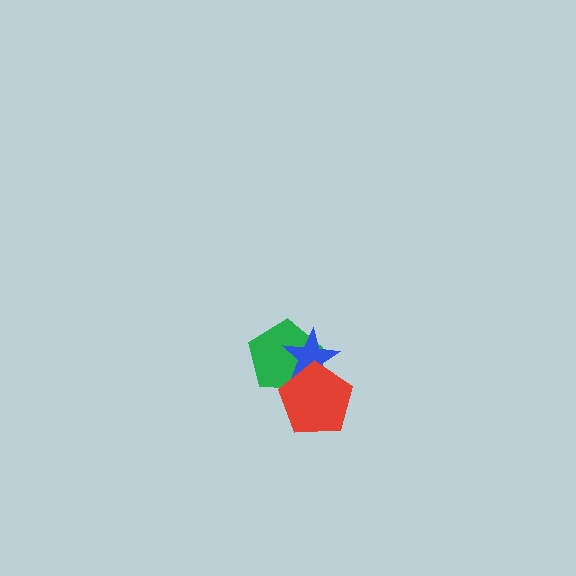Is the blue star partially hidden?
Yes, it is partially covered by another shape.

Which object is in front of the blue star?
The red pentagon is in front of the blue star.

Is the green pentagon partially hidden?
Yes, it is partially covered by another shape.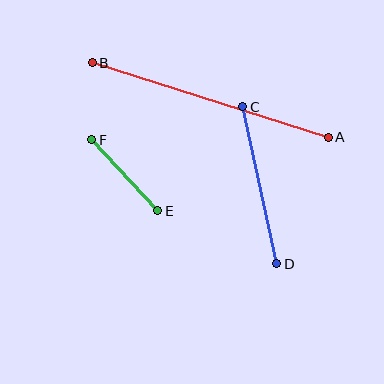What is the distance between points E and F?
The distance is approximately 97 pixels.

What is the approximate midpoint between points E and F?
The midpoint is at approximately (125, 175) pixels.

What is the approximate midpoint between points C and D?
The midpoint is at approximately (260, 185) pixels.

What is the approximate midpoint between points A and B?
The midpoint is at approximately (210, 100) pixels.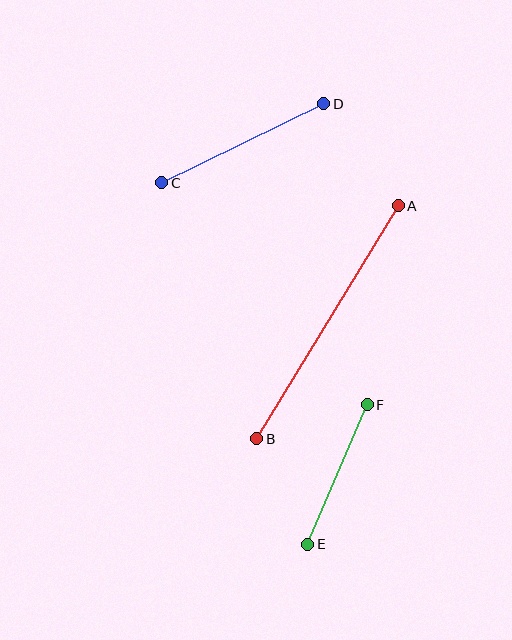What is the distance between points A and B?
The distance is approximately 272 pixels.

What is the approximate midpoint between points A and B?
The midpoint is at approximately (327, 322) pixels.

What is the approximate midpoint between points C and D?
The midpoint is at approximately (243, 143) pixels.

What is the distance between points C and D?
The distance is approximately 181 pixels.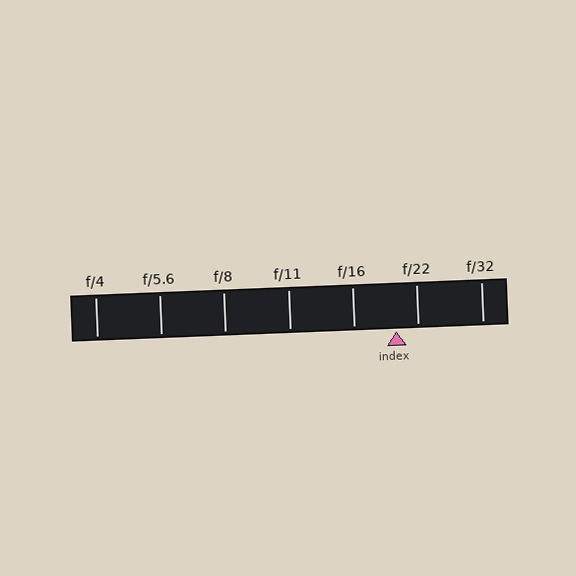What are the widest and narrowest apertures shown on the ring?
The widest aperture shown is f/4 and the narrowest is f/32.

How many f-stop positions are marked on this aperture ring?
There are 7 f-stop positions marked.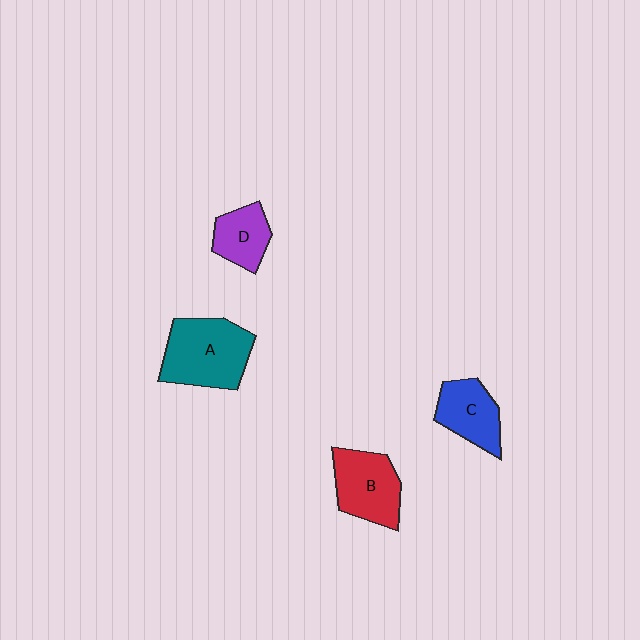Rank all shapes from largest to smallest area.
From largest to smallest: A (teal), B (red), C (blue), D (purple).